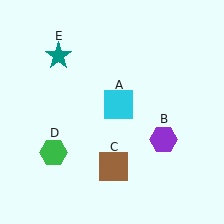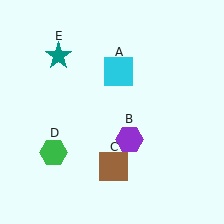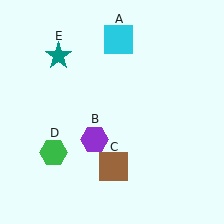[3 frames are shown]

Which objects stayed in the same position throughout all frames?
Brown square (object C) and green hexagon (object D) and teal star (object E) remained stationary.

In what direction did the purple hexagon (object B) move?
The purple hexagon (object B) moved left.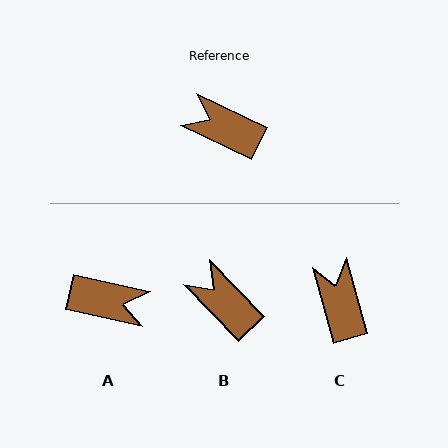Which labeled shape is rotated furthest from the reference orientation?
A, about 167 degrees away.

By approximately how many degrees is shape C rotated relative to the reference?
Approximately 48 degrees clockwise.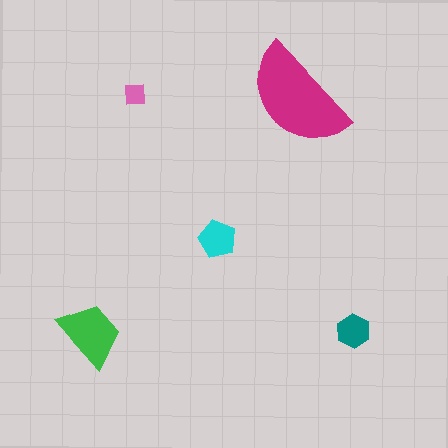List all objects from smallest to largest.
The pink square, the teal hexagon, the cyan pentagon, the green trapezoid, the magenta semicircle.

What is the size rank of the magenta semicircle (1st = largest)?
1st.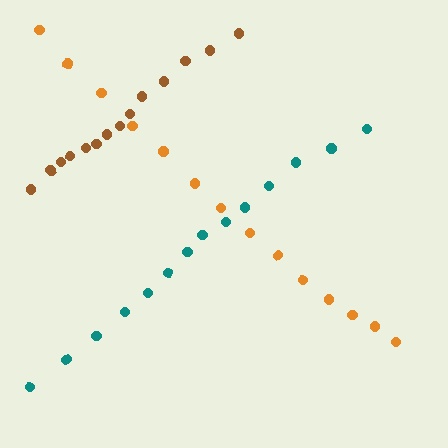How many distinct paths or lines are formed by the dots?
There are 3 distinct paths.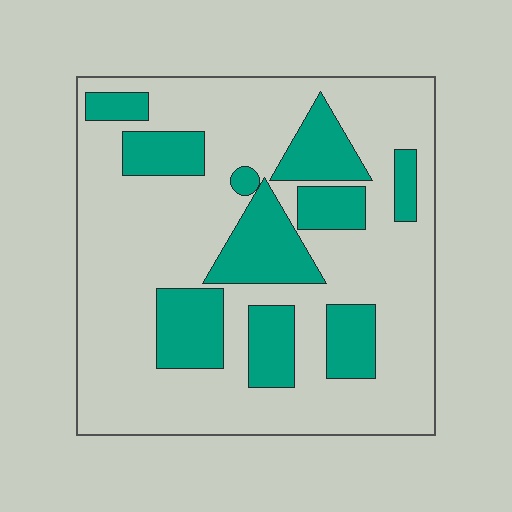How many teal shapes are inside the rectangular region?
10.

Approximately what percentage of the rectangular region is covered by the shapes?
Approximately 25%.